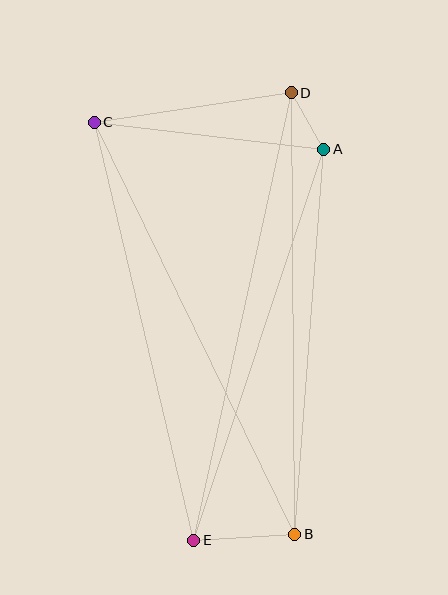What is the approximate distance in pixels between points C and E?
The distance between C and E is approximately 430 pixels.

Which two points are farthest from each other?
Points B and C are farthest from each other.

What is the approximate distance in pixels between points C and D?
The distance between C and D is approximately 199 pixels.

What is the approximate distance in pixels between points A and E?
The distance between A and E is approximately 412 pixels.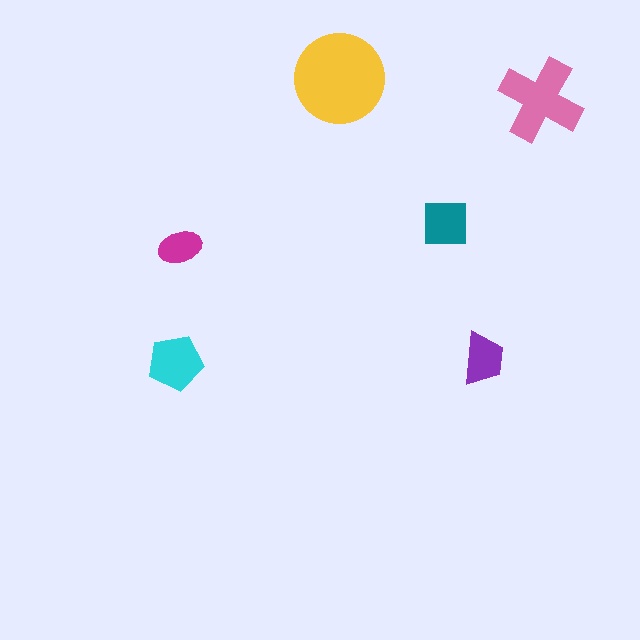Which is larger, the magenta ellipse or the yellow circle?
The yellow circle.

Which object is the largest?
The yellow circle.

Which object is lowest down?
The cyan pentagon is bottommost.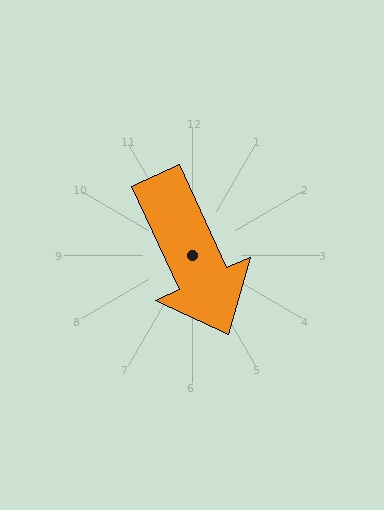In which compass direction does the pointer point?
Southeast.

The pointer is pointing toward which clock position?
Roughly 5 o'clock.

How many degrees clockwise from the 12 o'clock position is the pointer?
Approximately 155 degrees.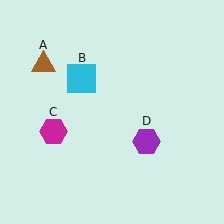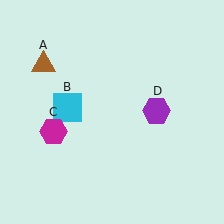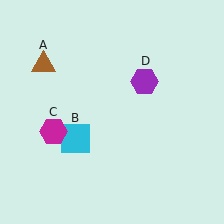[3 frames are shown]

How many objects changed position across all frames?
2 objects changed position: cyan square (object B), purple hexagon (object D).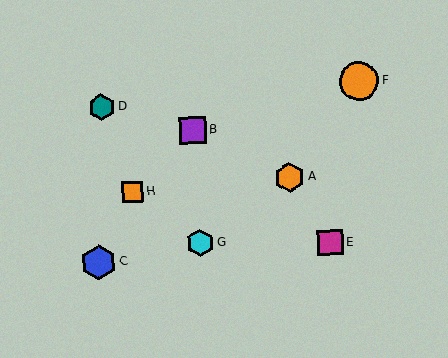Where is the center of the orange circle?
The center of the orange circle is at (359, 81).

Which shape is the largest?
The orange circle (labeled F) is the largest.